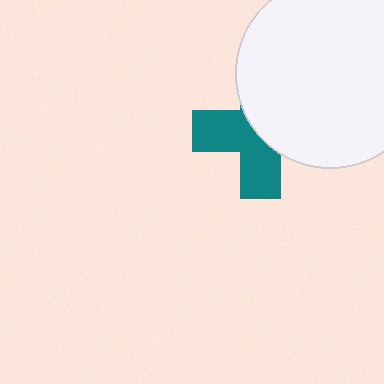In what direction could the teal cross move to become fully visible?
The teal cross could move toward the lower-left. That would shift it out from behind the white circle entirely.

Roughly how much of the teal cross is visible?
About half of it is visible (roughly 49%).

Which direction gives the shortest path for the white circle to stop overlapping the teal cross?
Moving toward the upper-right gives the shortest separation.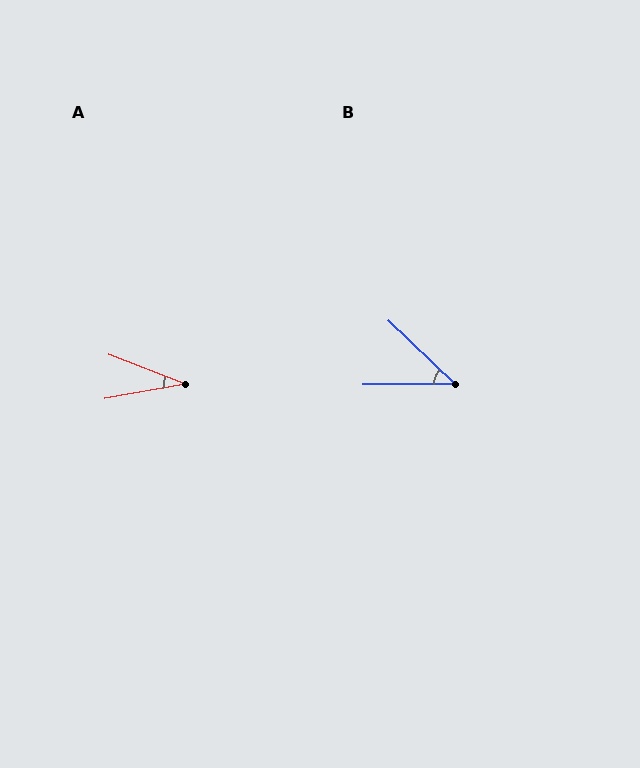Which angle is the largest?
B, at approximately 44 degrees.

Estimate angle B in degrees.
Approximately 44 degrees.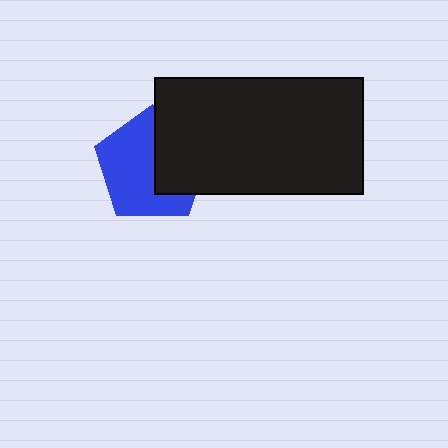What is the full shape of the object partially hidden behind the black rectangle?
The partially hidden object is a blue pentagon.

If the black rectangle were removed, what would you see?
You would see the complete blue pentagon.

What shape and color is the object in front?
The object in front is a black rectangle.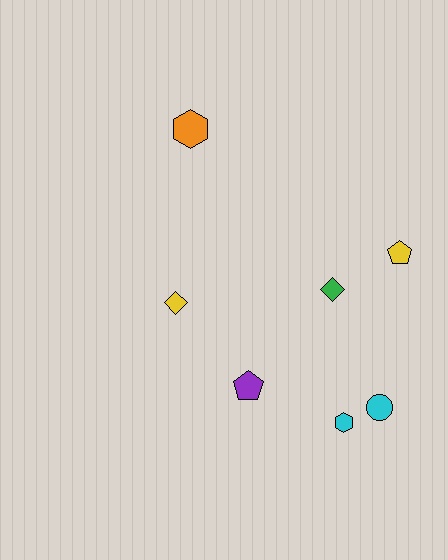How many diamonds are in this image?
There are 2 diamonds.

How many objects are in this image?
There are 7 objects.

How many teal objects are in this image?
There are no teal objects.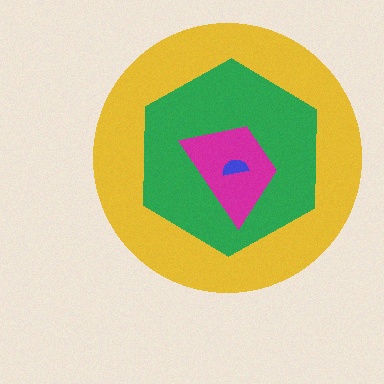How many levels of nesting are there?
4.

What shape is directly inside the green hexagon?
The magenta trapezoid.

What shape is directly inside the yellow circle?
The green hexagon.